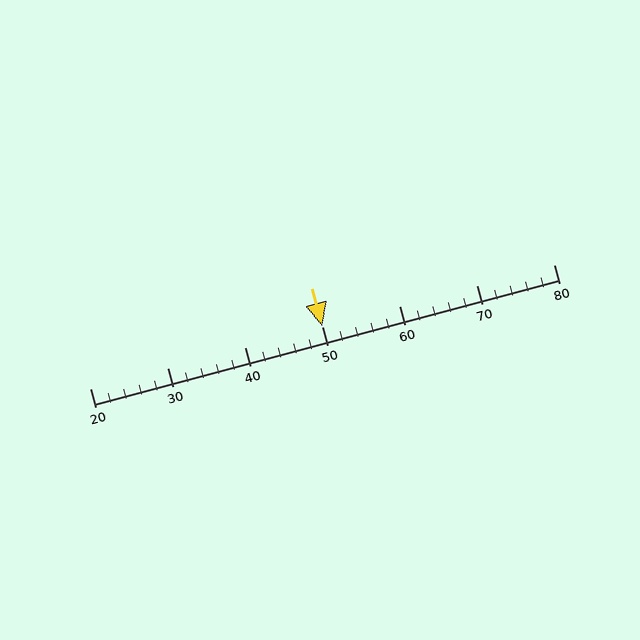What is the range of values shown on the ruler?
The ruler shows values from 20 to 80.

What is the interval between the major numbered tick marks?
The major tick marks are spaced 10 units apart.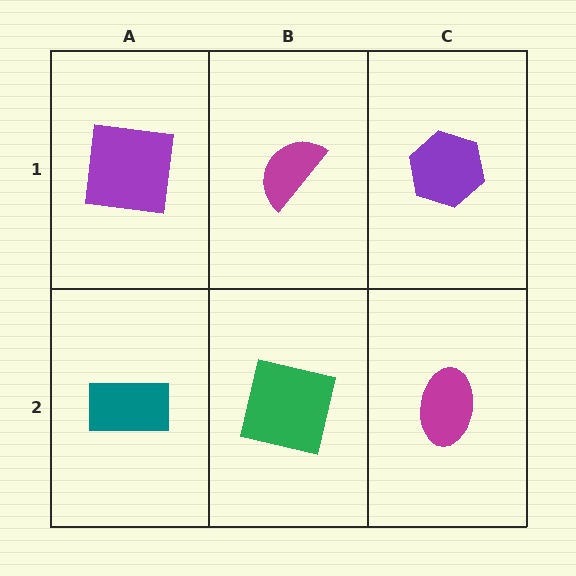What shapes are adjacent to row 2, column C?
A purple hexagon (row 1, column C), a green square (row 2, column B).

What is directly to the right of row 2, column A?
A green square.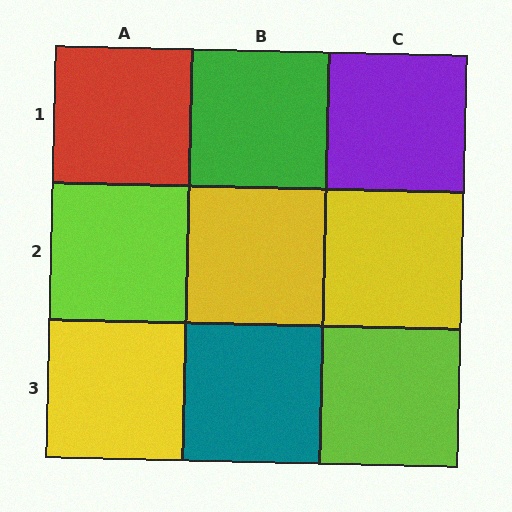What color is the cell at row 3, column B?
Teal.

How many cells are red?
1 cell is red.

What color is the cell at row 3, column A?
Yellow.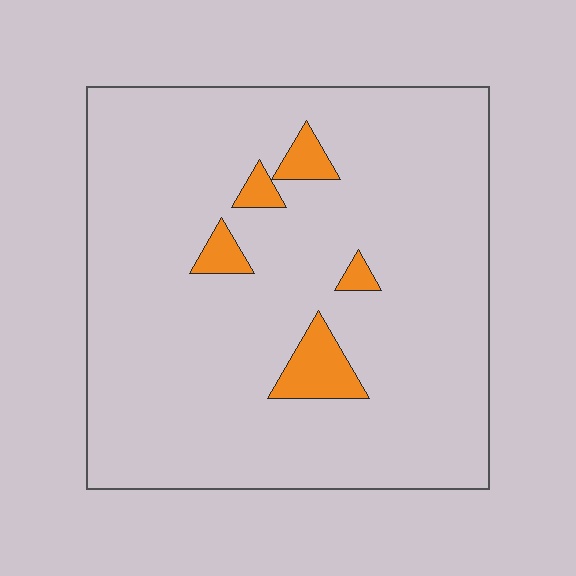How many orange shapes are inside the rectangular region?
5.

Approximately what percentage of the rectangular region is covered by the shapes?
Approximately 5%.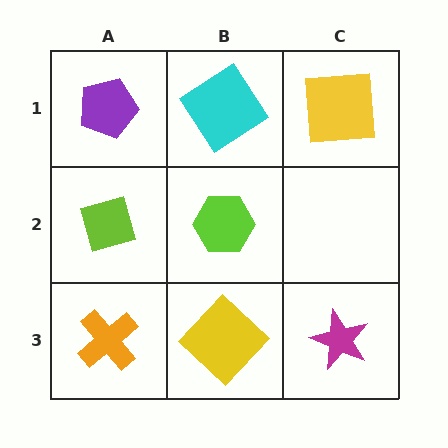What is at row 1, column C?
A yellow square.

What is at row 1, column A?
A purple pentagon.